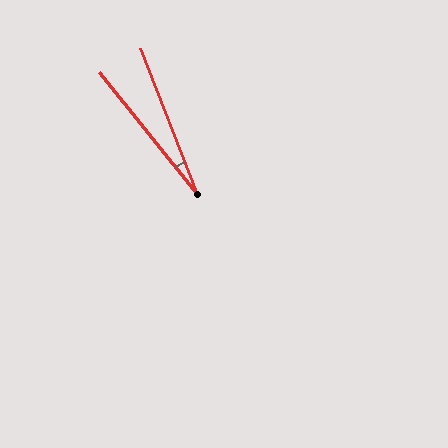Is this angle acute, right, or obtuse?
It is acute.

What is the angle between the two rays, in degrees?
Approximately 18 degrees.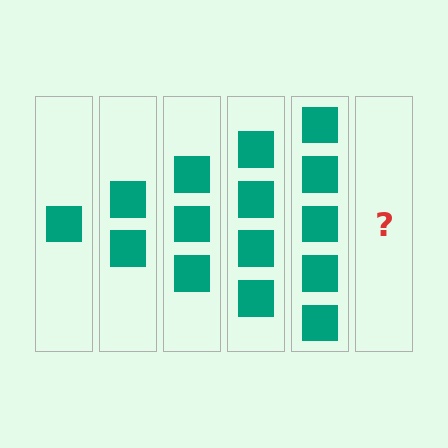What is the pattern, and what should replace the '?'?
The pattern is that each step adds one more square. The '?' should be 6 squares.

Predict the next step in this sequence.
The next step is 6 squares.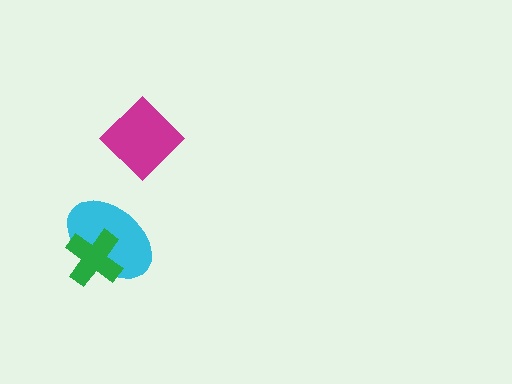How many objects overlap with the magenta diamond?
0 objects overlap with the magenta diamond.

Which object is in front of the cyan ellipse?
The green cross is in front of the cyan ellipse.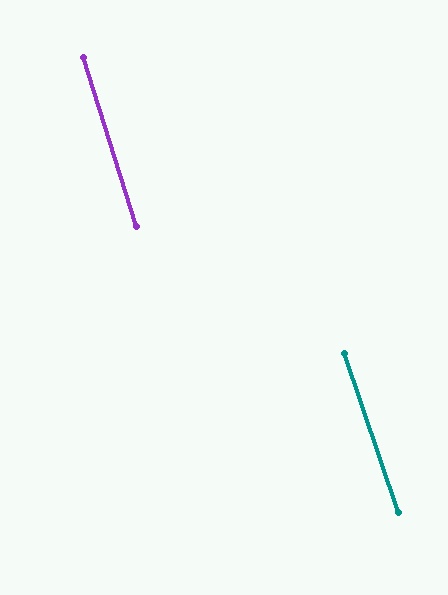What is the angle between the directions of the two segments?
Approximately 2 degrees.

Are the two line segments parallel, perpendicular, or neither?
Parallel — their directions differ by only 1.6°.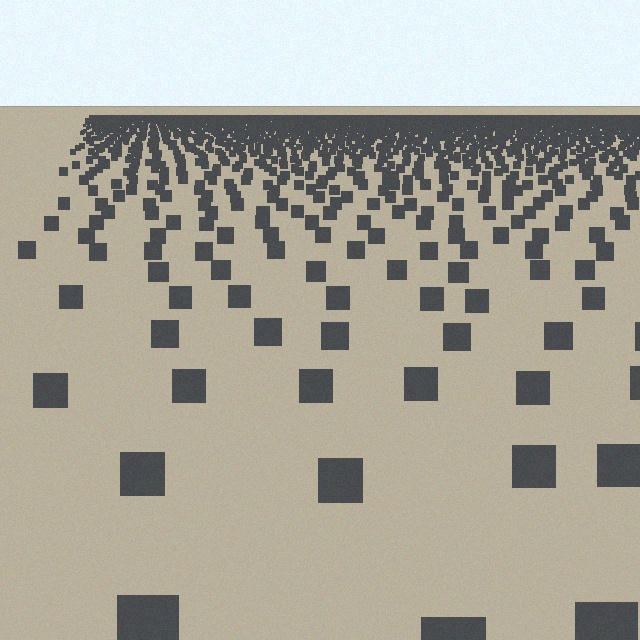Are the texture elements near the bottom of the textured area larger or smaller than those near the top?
Larger. Near the bottom, elements are closer to the viewer and appear at a bigger on-screen size.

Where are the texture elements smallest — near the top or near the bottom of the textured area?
Near the top.